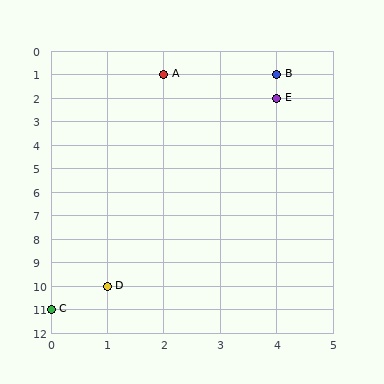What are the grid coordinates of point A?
Point A is at grid coordinates (2, 1).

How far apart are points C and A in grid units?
Points C and A are 2 columns and 10 rows apart (about 10.2 grid units diagonally).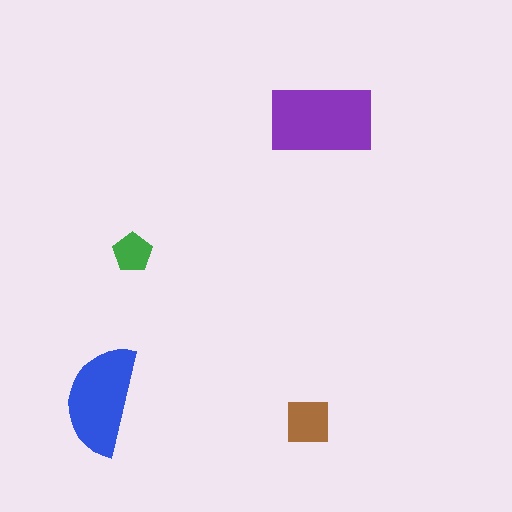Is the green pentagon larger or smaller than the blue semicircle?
Smaller.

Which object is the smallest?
The green pentagon.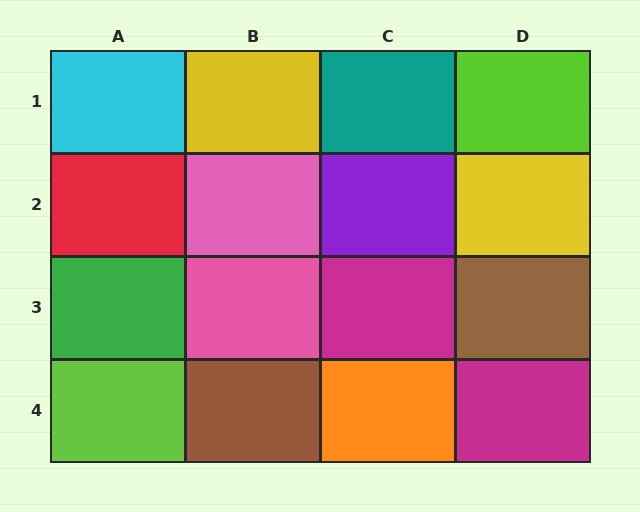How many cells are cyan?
1 cell is cyan.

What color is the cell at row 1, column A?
Cyan.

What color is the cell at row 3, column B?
Pink.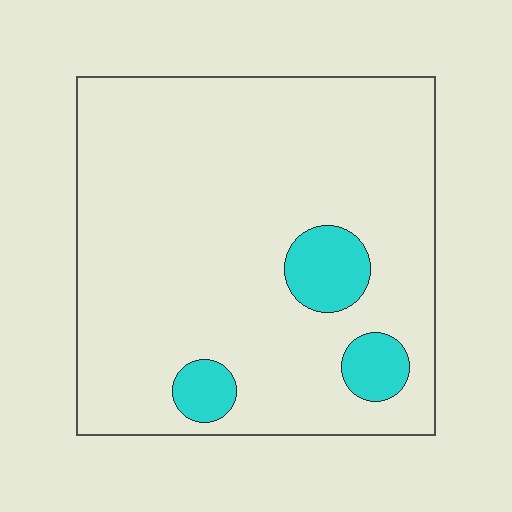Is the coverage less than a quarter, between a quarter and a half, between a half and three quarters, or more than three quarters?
Less than a quarter.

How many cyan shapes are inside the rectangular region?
3.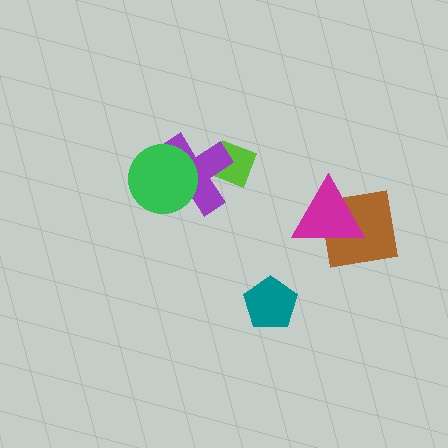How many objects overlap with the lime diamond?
1 object overlaps with the lime diamond.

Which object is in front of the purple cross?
The green circle is in front of the purple cross.